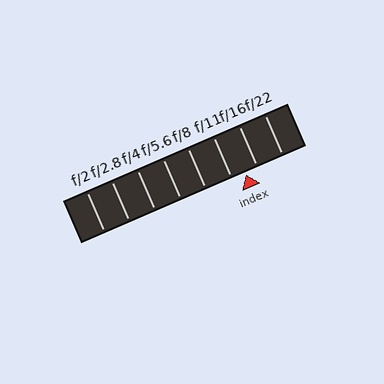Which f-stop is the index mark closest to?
The index mark is closest to f/16.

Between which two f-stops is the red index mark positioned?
The index mark is between f/11 and f/16.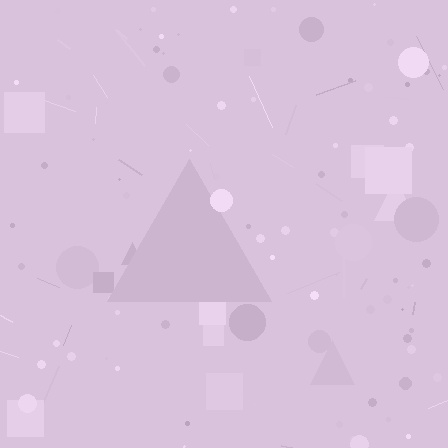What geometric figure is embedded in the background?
A triangle is embedded in the background.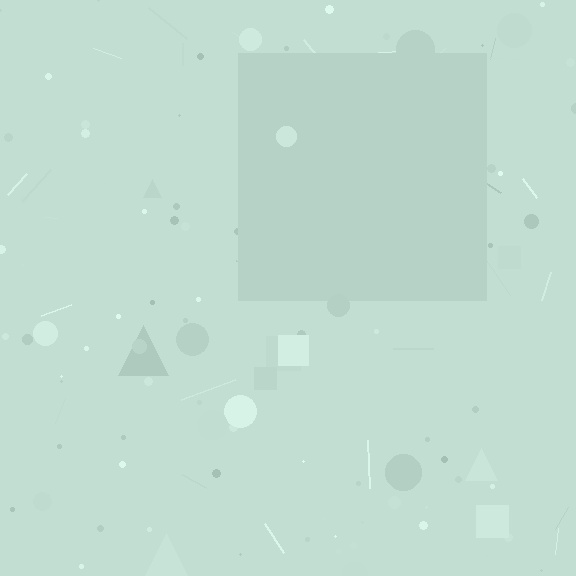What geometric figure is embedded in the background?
A square is embedded in the background.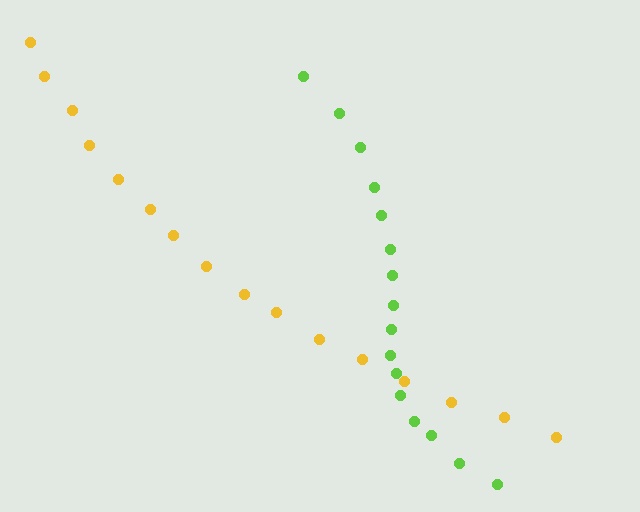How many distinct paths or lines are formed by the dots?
There are 2 distinct paths.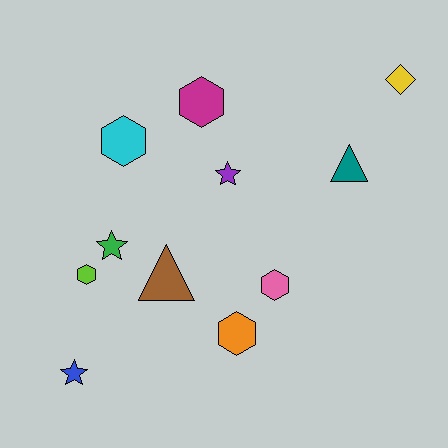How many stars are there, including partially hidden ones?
There are 3 stars.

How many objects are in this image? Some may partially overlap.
There are 11 objects.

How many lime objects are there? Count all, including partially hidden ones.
There is 1 lime object.